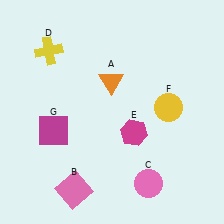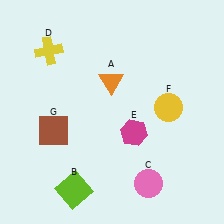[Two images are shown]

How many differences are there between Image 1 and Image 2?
There are 2 differences between the two images.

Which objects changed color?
B changed from pink to lime. G changed from magenta to brown.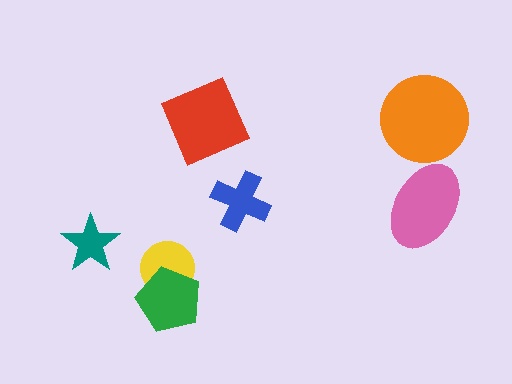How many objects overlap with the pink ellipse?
0 objects overlap with the pink ellipse.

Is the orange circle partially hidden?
No, no other shape covers it.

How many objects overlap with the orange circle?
0 objects overlap with the orange circle.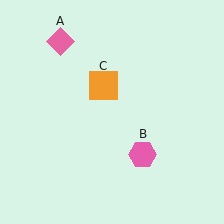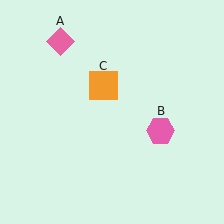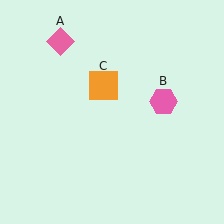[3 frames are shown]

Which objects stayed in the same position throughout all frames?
Pink diamond (object A) and orange square (object C) remained stationary.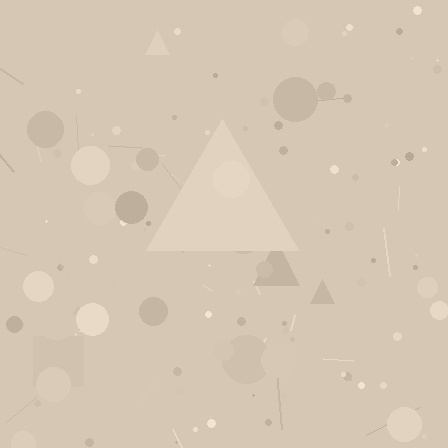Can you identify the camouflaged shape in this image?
The camouflaged shape is a triangle.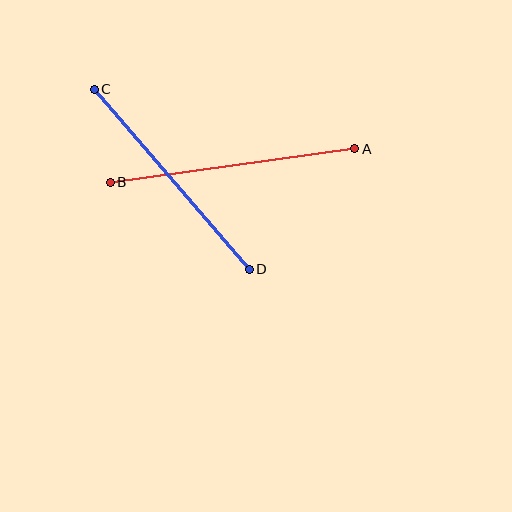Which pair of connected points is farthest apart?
Points A and B are farthest apart.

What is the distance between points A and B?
The distance is approximately 247 pixels.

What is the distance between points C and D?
The distance is approximately 238 pixels.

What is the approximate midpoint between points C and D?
The midpoint is at approximately (172, 179) pixels.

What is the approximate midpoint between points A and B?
The midpoint is at approximately (233, 165) pixels.